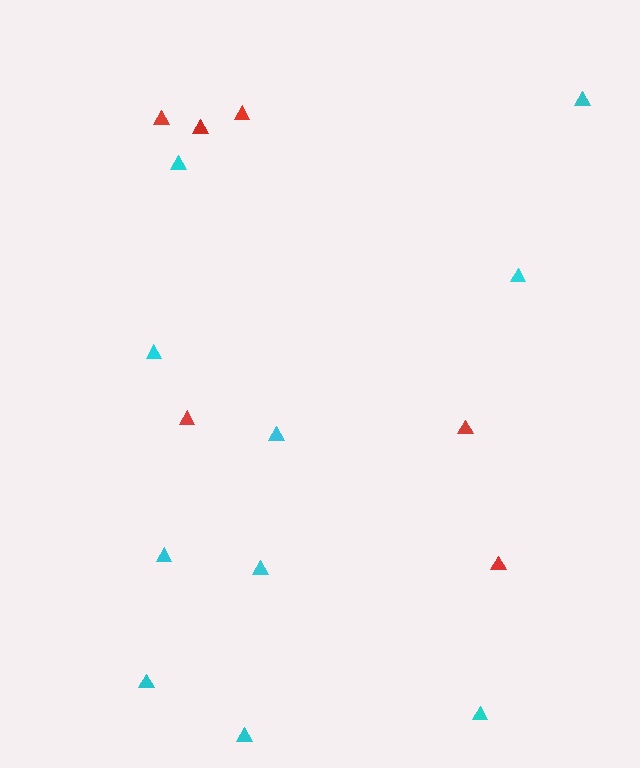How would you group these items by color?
There are 2 groups: one group of red triangles (6) and one group of cyan triangles (10).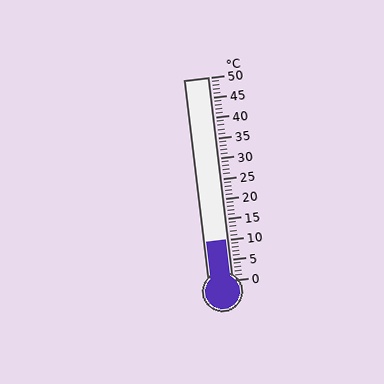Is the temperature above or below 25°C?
The temperature is below 25°C.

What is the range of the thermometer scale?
The thermometer scale ranges from 0°C to 50°C.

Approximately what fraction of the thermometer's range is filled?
The thermometer is filled to approximately 20% of its range.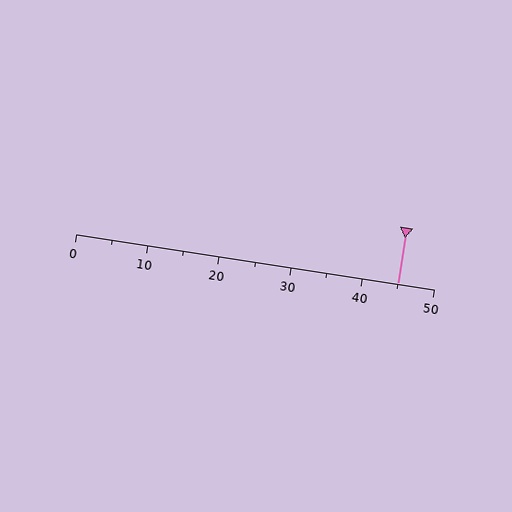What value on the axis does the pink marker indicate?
The marker indicates approximately 45.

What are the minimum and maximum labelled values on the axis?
The axis runs from 0 to 50.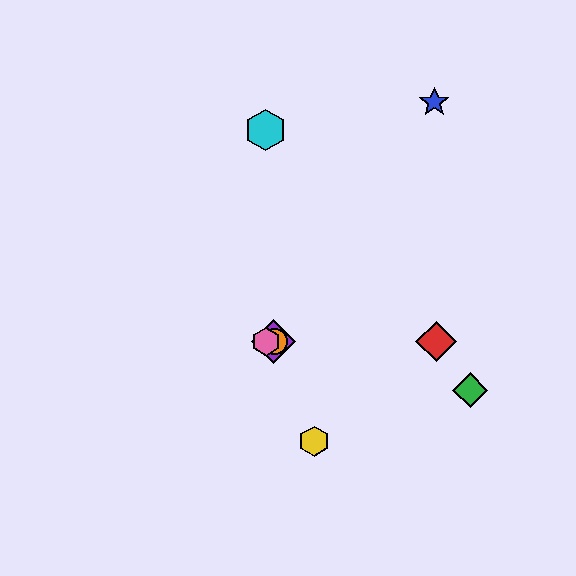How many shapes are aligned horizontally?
4 shapes (the red diamond, the purple diamond, the orange circle, the pink hexagon) are aligned horizontally.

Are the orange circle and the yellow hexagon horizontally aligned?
No, the orange circle is at y≈342 and the yellow hexagon is at y≈441.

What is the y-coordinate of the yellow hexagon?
The yellow hexagon is at y≈441.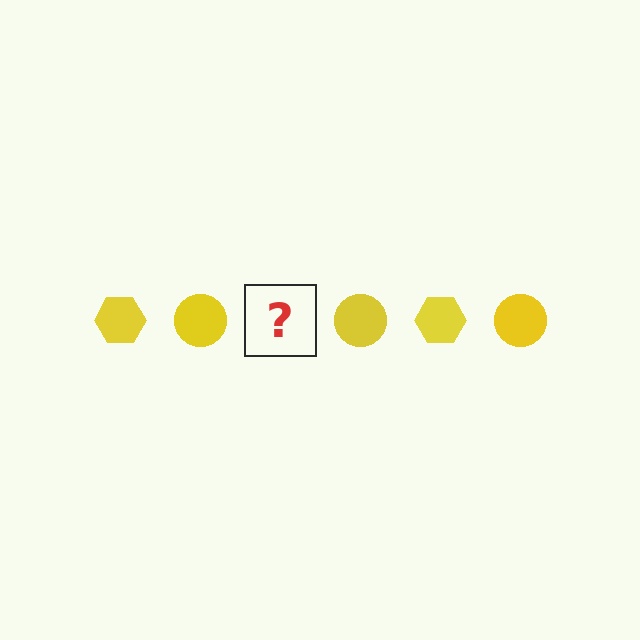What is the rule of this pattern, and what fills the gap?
The rule is that the pattern cycles through hexagon, circle shapes in yellow. The gap should be filled with a yellow hexagon.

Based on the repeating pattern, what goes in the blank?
The blank should be a yellow hexagon.